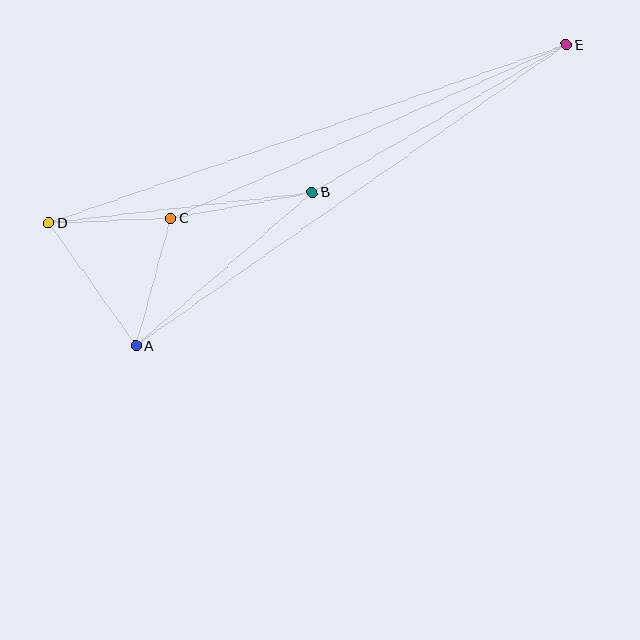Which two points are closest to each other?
Points C and D are closest to each other.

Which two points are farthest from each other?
Points D and E are farthest from each other.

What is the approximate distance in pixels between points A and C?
The distance between A and C is approximately 132 pixels.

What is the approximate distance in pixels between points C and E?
The distance between C and E is approximately 432 pixels.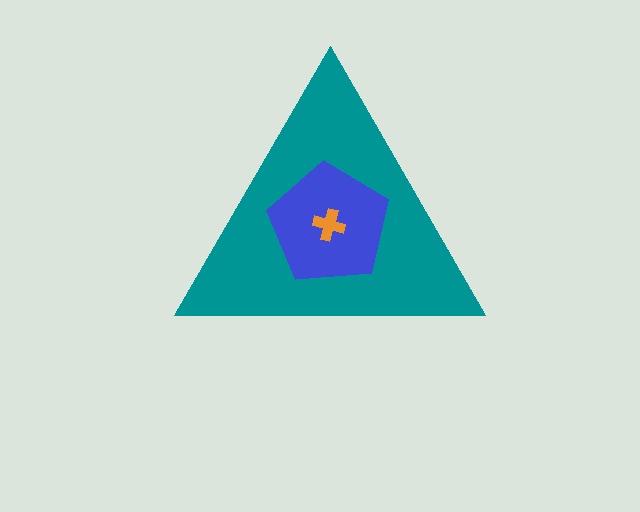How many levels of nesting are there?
3.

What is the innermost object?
The orange cross.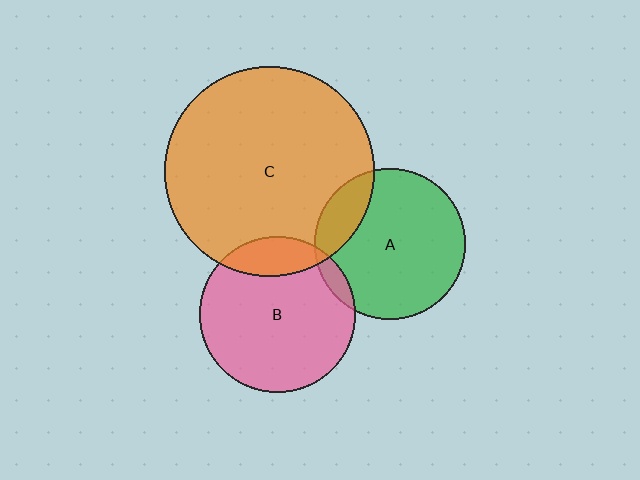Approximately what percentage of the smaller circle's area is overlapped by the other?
Approximately 15%.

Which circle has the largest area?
Circle C (orange).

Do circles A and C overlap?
Yes.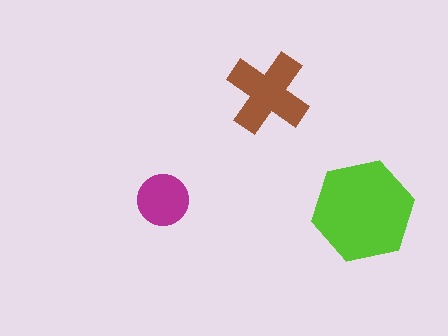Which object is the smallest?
The magenta circle.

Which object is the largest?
The lime hexagon.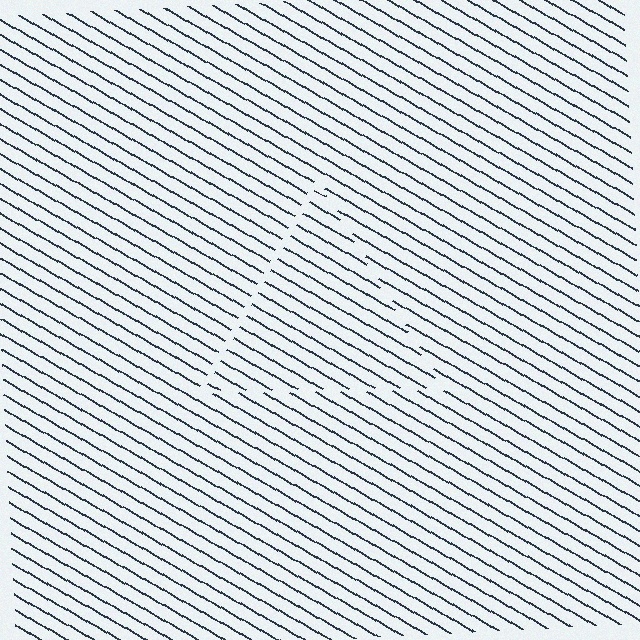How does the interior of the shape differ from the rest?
The interior of the shape contains the same grating, shifted by half a period — the contour is defined by the phase discontinuity where line-ends from the inner and outer gratings abut.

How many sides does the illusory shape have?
3 sides — the line-ends trace a triangle.